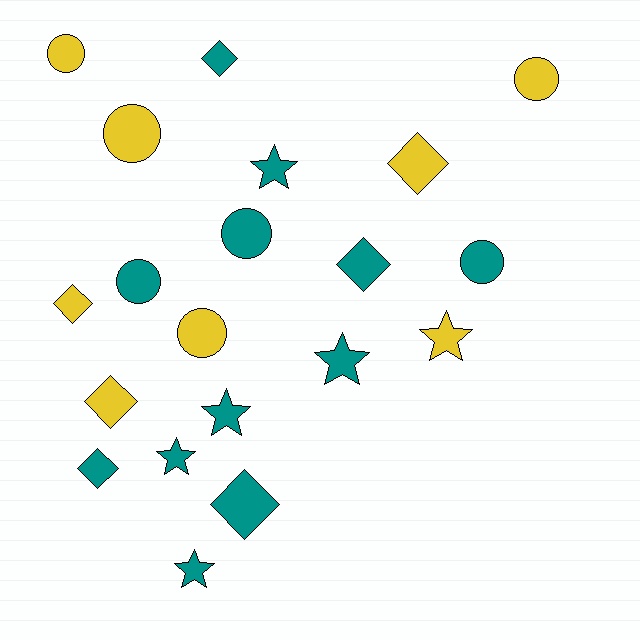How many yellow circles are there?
There are 4 yellow circles.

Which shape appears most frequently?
Circle, with 7 objects.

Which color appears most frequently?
Teal, with 12 objects.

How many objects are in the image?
There are 20 objects.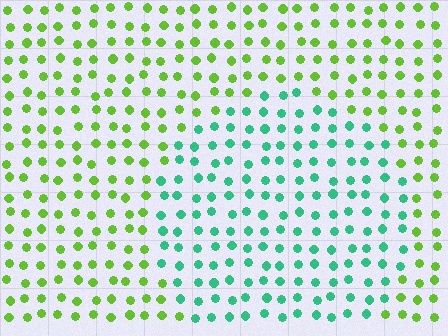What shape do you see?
I see a circle.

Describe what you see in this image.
The image is filled with small lime elements in a uniform arrangement. A circle-shaped region is visible where the elements are tinted to a slightly different hue, forming a subtle color boundary.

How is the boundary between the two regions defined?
The boundary is defined purely by a slight shift in hue (about 57 degrees). Spacing, size, and orientation are identical on both sides.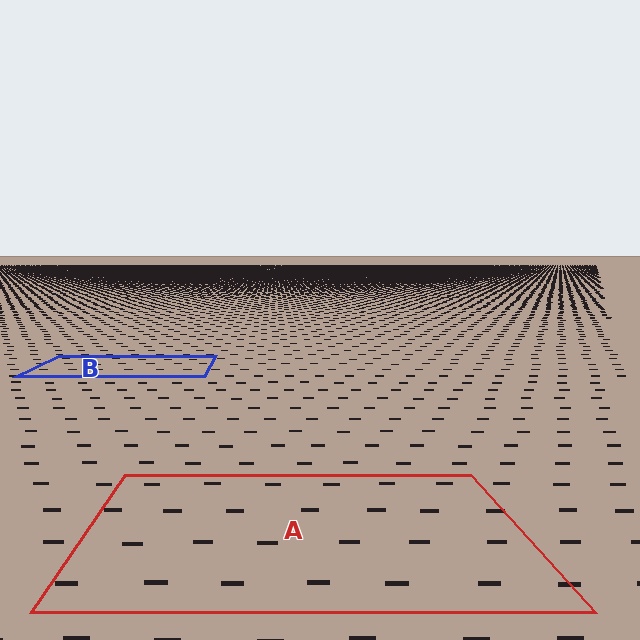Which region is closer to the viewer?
Region A is closer. The texture elements there are larger and more spread out.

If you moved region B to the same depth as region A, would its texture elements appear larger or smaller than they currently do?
They would appear larger. At a closer depth, the same texture elements are projected at a bigger on-screen size.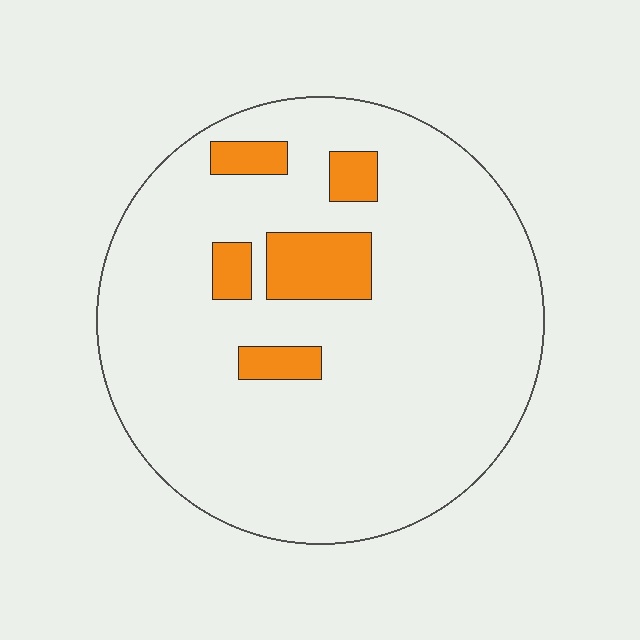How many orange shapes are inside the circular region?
5.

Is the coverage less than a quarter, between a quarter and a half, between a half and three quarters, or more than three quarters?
Less than a quarter.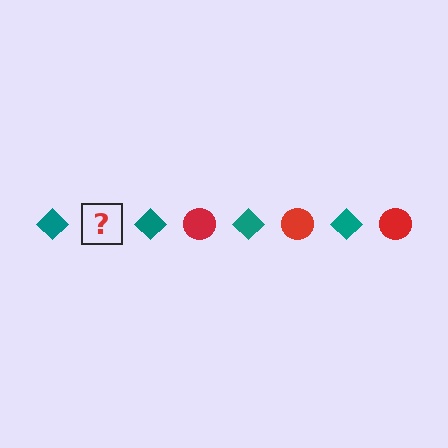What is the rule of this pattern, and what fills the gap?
The rule is that the pattern alternates between teal diamond and red circle. The gap should be filled with a red circle.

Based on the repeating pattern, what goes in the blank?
The blank should be a red circle.